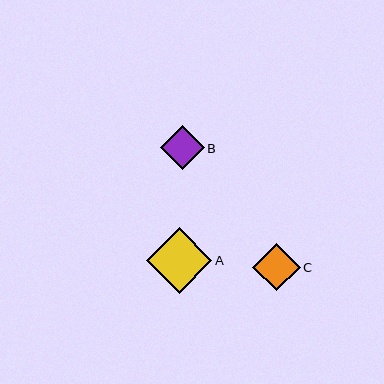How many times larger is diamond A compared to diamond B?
Diamond A is approximately 1.5 times the size of diamond B.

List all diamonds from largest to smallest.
From largest to smallest: A, C, B.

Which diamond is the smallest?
Diamond B is the smallest with a size of approximately 44 pixels.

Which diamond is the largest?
Diamond A is the largest with a size of approximately 65 pixels.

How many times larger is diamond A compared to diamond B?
Diamond A is approximately 1.5 times the size of diamond B.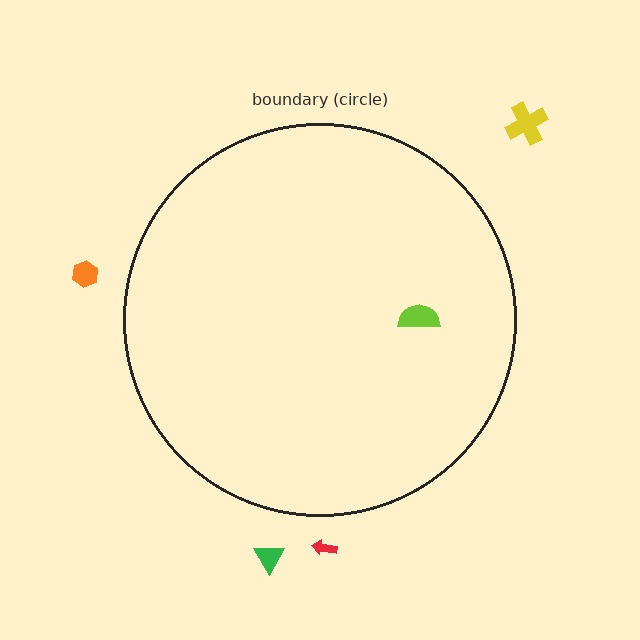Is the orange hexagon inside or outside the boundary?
Outside.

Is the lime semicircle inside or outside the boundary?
Inside.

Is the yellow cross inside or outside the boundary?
Outside.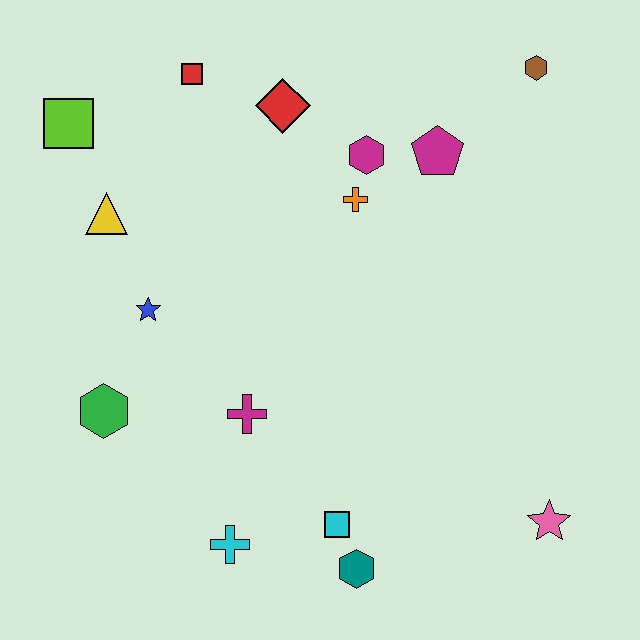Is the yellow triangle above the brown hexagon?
No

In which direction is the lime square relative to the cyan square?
The lime square is above the cyan square.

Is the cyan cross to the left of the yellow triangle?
No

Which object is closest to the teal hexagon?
The cyan square is closest to the teal hexagon.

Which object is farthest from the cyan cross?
The brown hexagon is farthest from the cyan cross.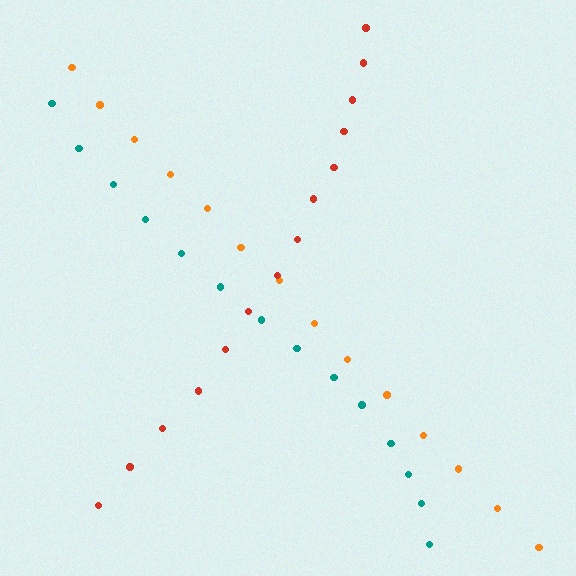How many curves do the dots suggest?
There are 3 distinct paths.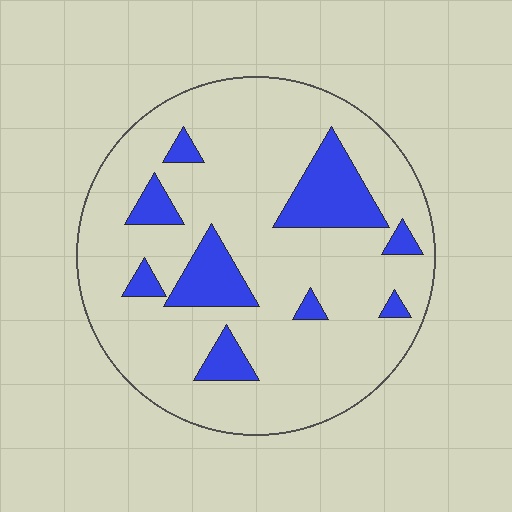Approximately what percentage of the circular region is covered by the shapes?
Approximately 15%.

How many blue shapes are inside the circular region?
9.